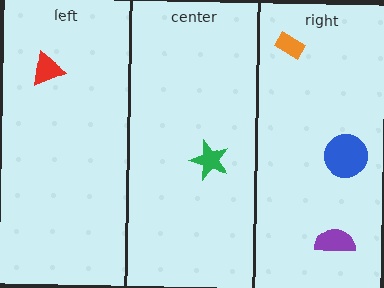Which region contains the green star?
The center region.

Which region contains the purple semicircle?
The right region.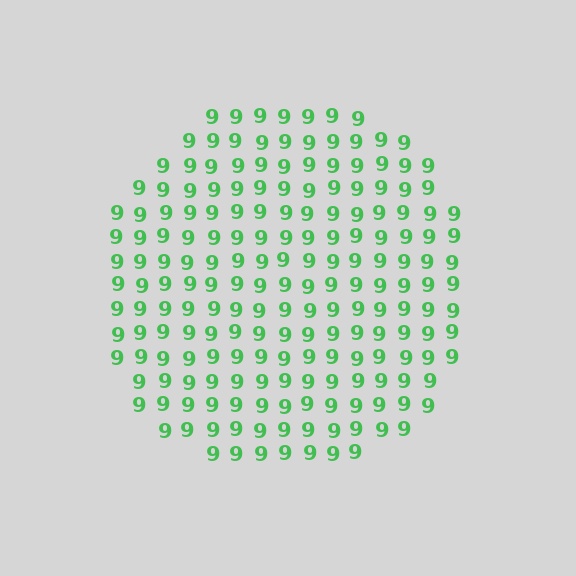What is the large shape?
The large shape is a circle.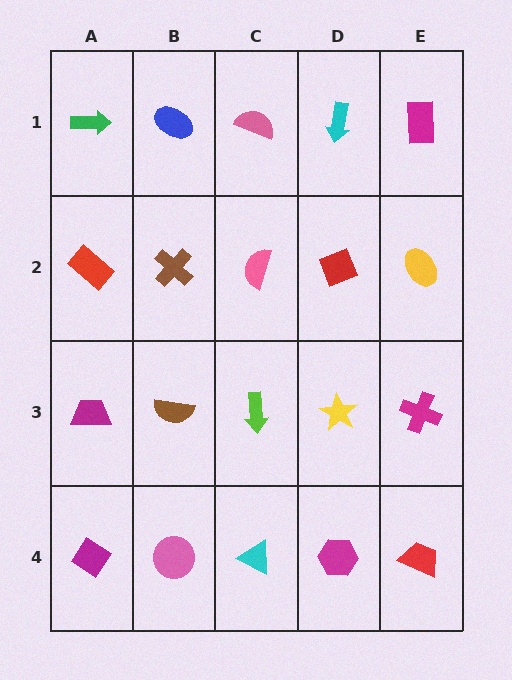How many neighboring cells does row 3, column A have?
3.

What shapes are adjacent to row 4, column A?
A magenta trapezoid (row 3, column A), a pink circle (row 4, column B).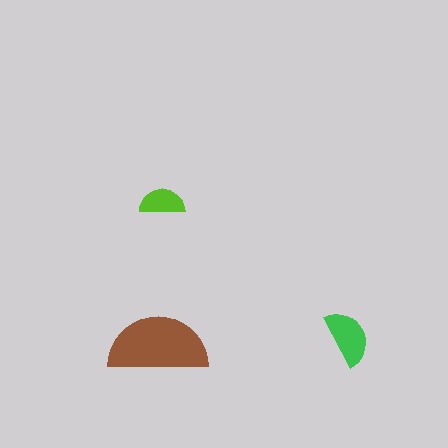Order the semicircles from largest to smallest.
the brown one, the green one, the lime one.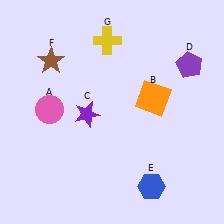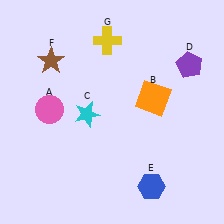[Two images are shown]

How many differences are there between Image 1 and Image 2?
There is 1 difference between the two images.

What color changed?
The star (C) changed from purple in Image 1 to cyan in Image 2.